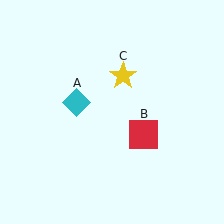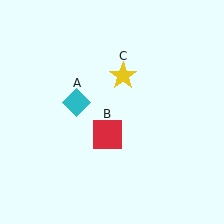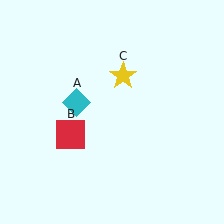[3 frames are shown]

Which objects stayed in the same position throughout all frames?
Cyan diamond (object A) and yellow star (object C) remained stationary.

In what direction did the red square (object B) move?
The red square (object B) moved left.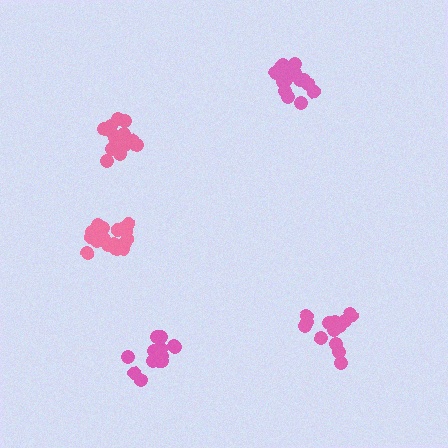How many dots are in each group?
Group 1: 14 dots, Group 2: 17 dots, Group 3: 16 dots, Group 4: 14 dots, Group 5: 20 dots (81 total).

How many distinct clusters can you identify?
There are 5 distinct clusters.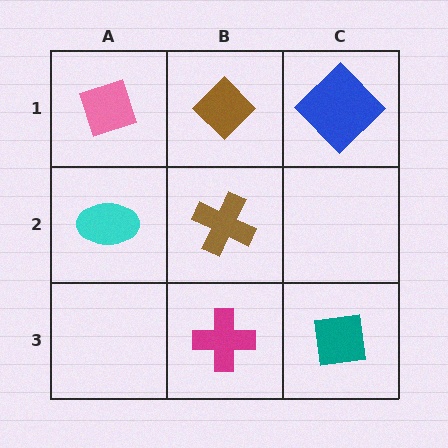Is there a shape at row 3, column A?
No, that cell is empty.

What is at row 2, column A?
A cyan ellipse.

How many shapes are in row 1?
3 shapes.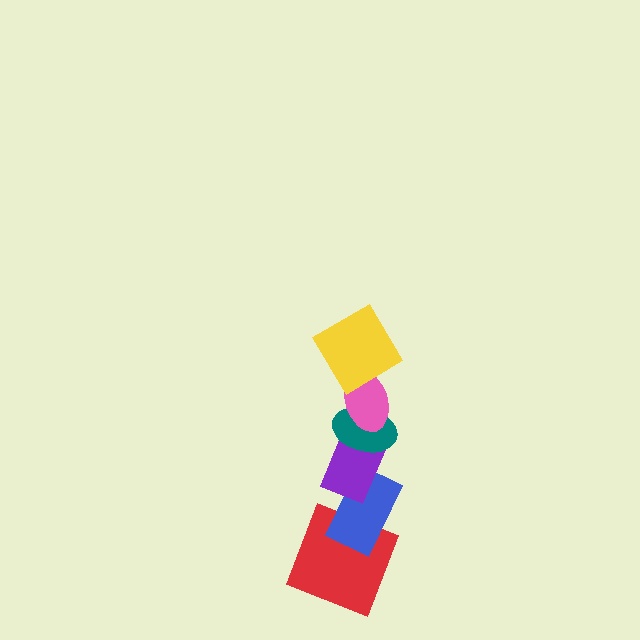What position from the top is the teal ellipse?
The teal ellipse is 3rd from the top.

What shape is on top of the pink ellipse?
The yellow diamond is on top of the pink ellipse.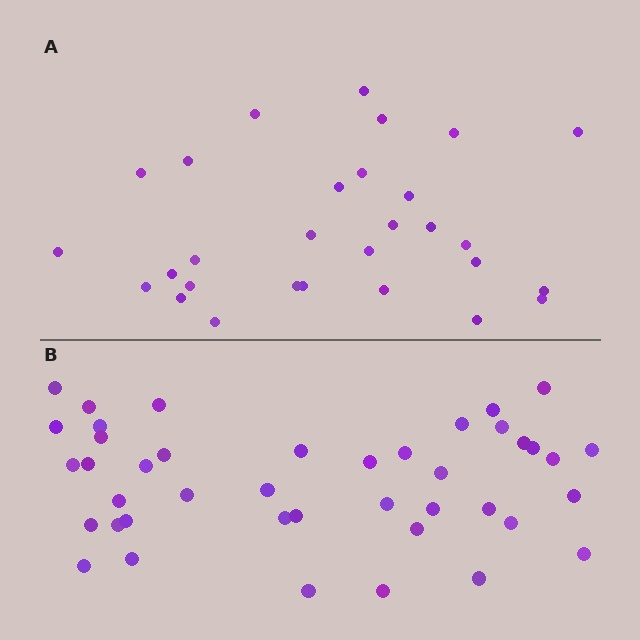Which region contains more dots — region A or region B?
Region B (the bottom region) has more dots.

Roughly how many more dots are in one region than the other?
Region B has approximately 15 more dots than region A.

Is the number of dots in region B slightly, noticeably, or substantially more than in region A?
Region B has noticeably more, but not dramatically so. The ratio is roughly 1.4 to 1.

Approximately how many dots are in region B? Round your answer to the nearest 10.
About 40 dots. (The exact count is 42, which rounds to 40.)